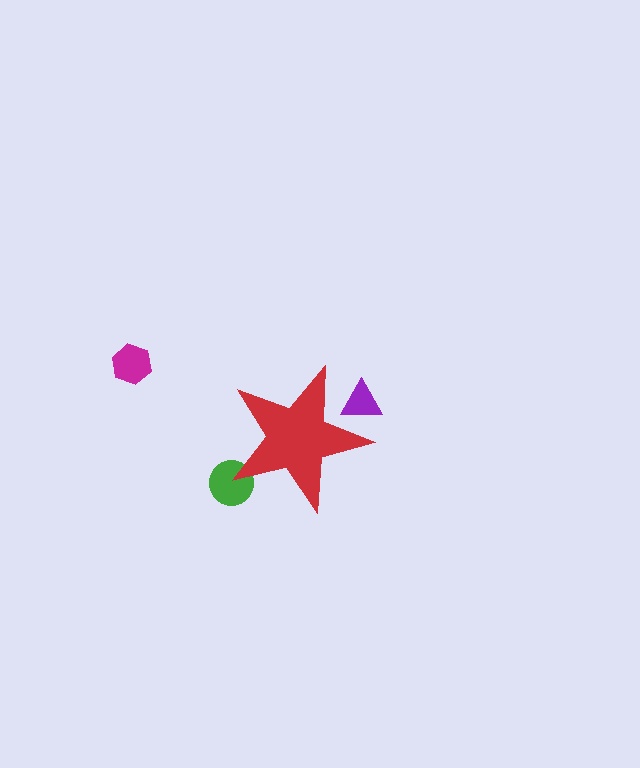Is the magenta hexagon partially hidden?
No, the magenta hexagon is fully visible.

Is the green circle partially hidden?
Yes, the green circle is partially hidden behind the red star.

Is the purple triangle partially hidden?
Yes, the purple triangle is partially hidden behind the red star.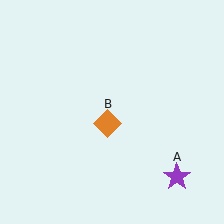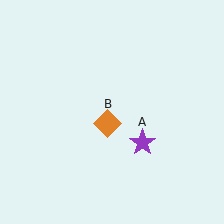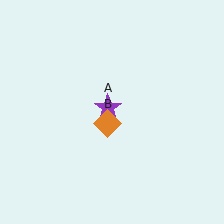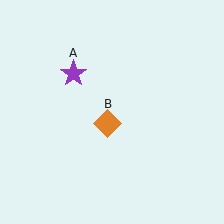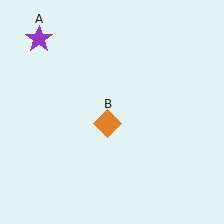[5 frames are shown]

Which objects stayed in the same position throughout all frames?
Orange diamond (object B) remained stationary.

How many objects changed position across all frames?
1 object changed position: purple star (object A).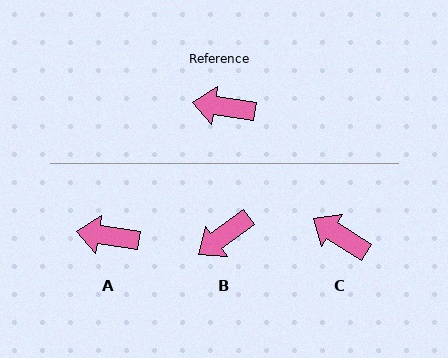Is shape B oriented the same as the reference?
No, it is off by about 44 degrees.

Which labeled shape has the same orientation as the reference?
A.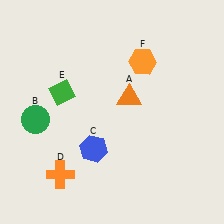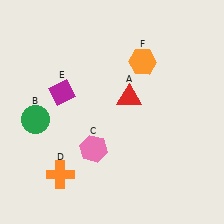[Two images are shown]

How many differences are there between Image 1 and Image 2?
There are 3 differences between the two images.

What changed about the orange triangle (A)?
In Image 1, A is orange. In Image 2, it changed to red.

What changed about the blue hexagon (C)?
In Image 1, C is blue. In Image 2, it changed to pink.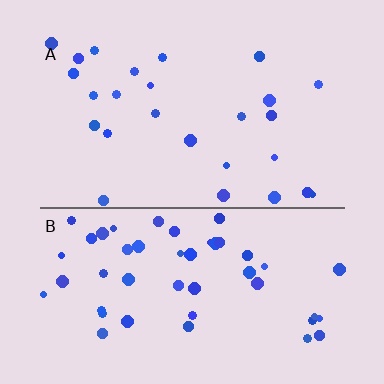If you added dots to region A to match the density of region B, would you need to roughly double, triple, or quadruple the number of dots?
Approximately double.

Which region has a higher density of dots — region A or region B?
B (the bottom).